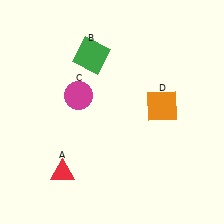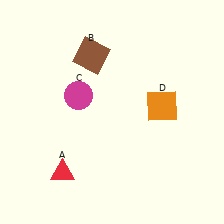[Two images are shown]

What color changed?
The square (B) changed from green in Image 1 to brown in Image 2.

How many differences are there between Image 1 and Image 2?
There is 1 difference between the two images.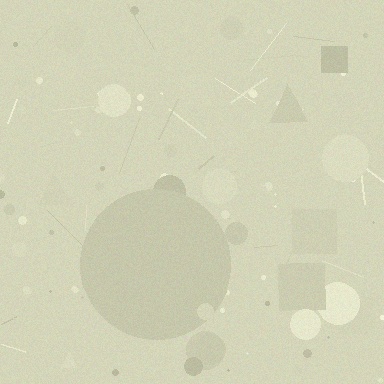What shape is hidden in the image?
A circle is hidden in the image.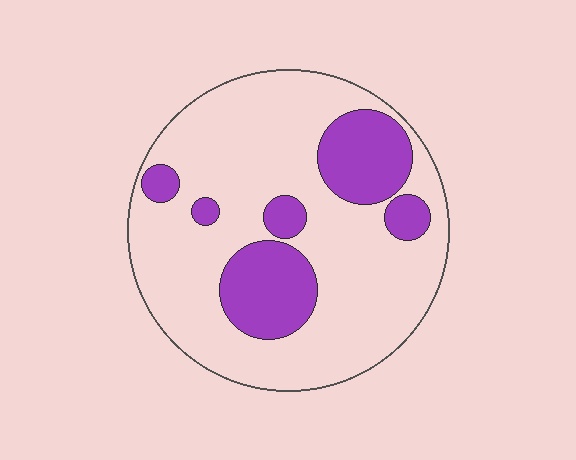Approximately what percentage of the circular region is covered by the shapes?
Approximately 25%.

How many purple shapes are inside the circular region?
6.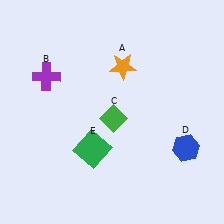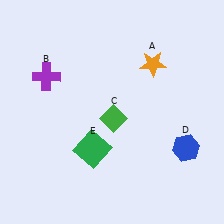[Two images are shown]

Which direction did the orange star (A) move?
The orange star (A) moved right.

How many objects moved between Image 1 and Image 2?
1 object moved between the two images.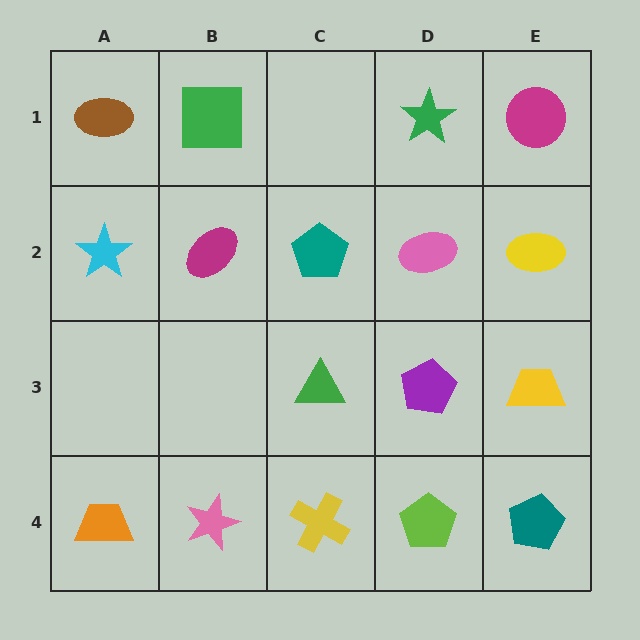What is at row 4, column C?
A yellow cross.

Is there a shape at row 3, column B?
No, that cell is empty.